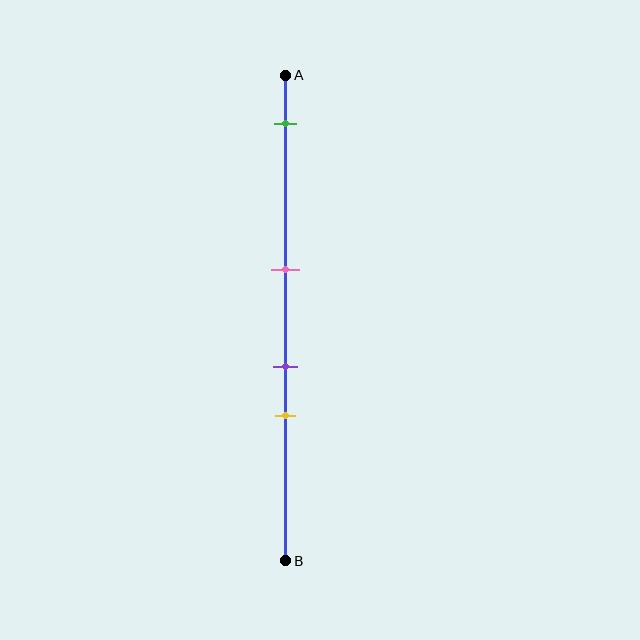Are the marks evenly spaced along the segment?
No, the marks are not evenly spaced.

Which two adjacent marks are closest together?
The purple and yellow marks are the closest adjacent pair.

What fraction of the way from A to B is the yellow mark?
The yellow mark is approximately 70% (0.7) of the way from A to B.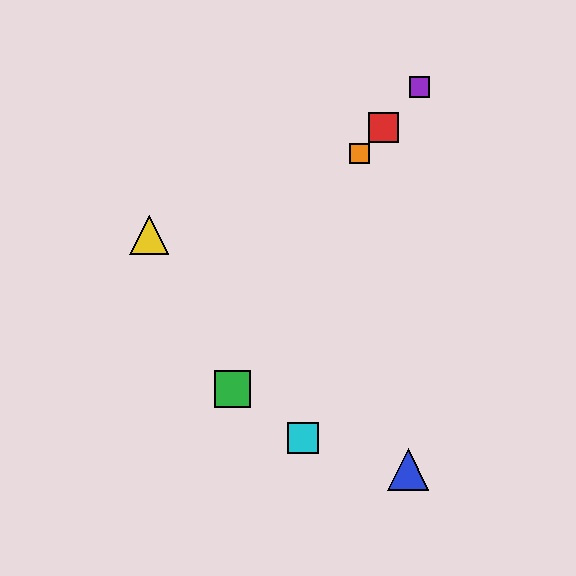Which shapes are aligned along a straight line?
The red square, the purple square, the orange square are aligned along a straight line.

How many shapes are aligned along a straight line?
3 shapes (the red square, the purple square, the orange square) are aligned along a straight line.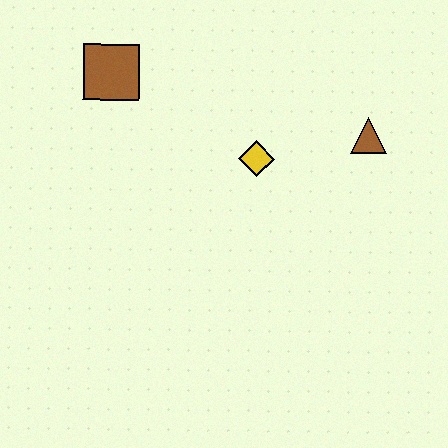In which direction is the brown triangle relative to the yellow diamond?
The brown triangle is to the right of the yellow diamond.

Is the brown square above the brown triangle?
Yes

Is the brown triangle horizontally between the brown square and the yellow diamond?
No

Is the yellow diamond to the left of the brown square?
No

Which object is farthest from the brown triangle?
The brown square is farthest from the brown triangle.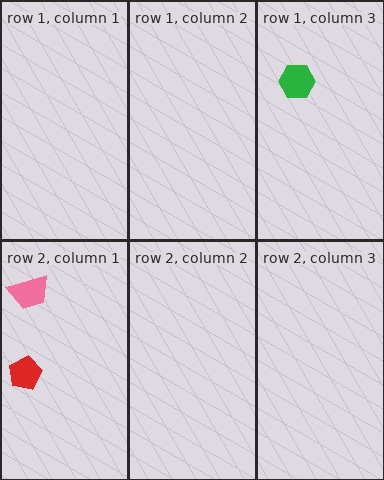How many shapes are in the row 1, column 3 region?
1.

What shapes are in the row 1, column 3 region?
The green hexagon.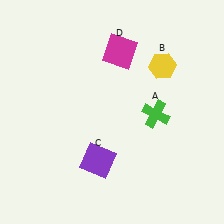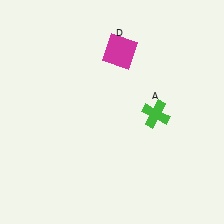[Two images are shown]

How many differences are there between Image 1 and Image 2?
There are 2 differences between the two images.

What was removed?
The yellow hexagon (B), the purple square (C) were removed in Image 2.